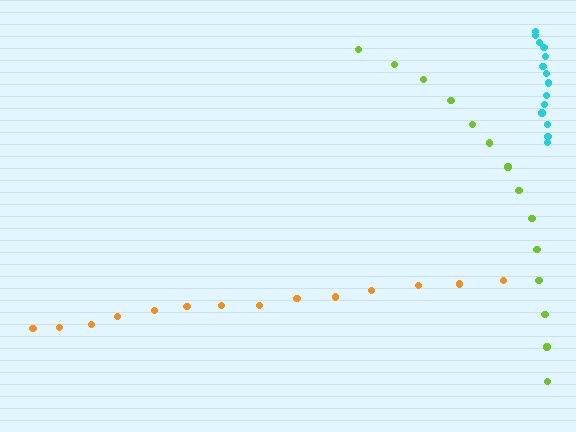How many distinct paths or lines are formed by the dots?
There are 3 distinct paths.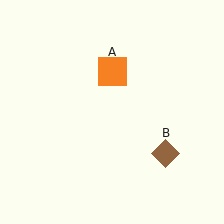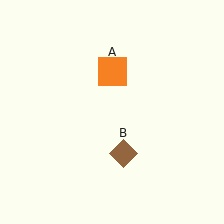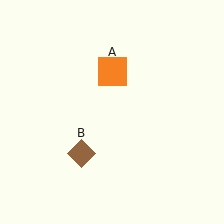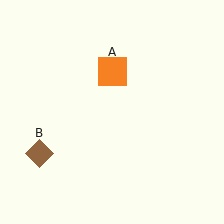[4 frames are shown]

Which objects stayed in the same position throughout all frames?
Orange square (object A) remained stationary.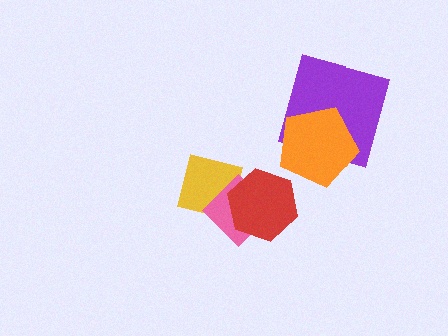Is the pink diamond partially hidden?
Yes, it is partially covered by another shape.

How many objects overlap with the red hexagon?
2 objects overlap with the red hexagon.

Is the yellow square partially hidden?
Yes, it is partially covered by another shape.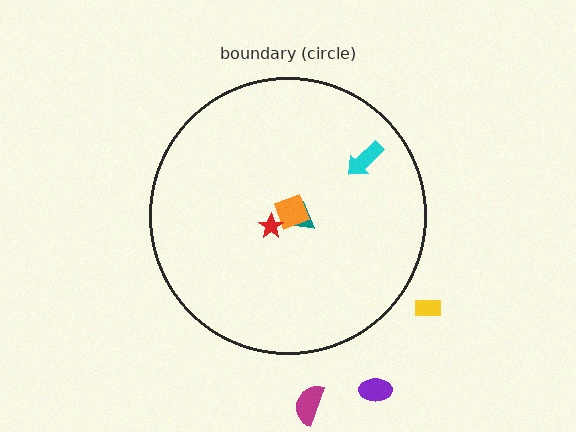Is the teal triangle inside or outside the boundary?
Inside.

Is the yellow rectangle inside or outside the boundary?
Outside.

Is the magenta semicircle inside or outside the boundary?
Outside.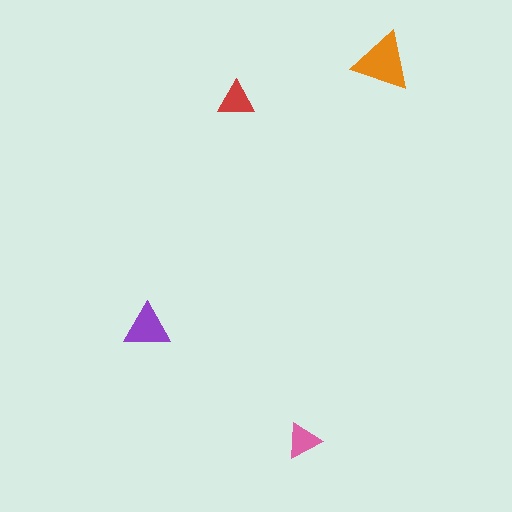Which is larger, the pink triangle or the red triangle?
The red one.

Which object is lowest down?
The pink triangle is bottommost.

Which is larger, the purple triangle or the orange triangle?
The orange one.